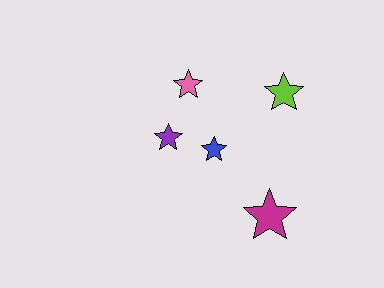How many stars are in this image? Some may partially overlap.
There are 5 stars.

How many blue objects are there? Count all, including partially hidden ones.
There is 1 blue object.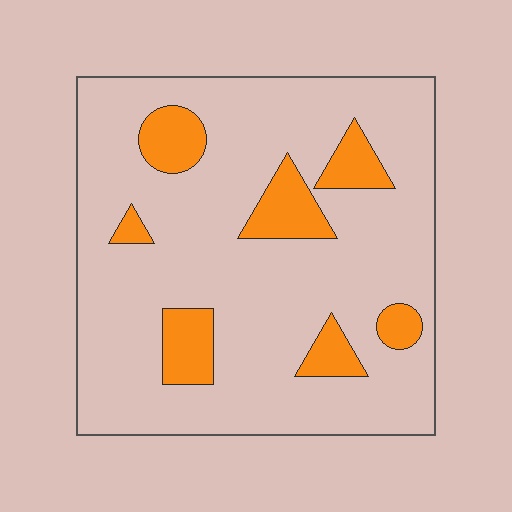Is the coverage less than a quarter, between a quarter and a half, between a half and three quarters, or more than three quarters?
Less than a quarter.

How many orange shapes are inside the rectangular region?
7.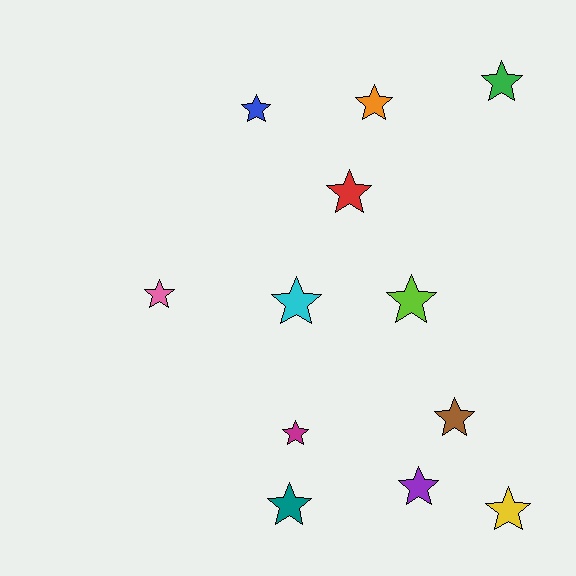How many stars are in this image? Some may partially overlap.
There are 12 stars.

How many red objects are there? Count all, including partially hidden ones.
There is 1 red object.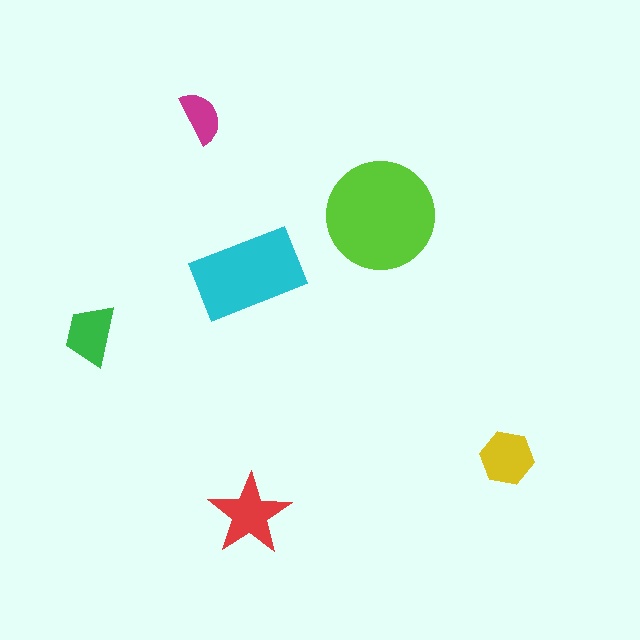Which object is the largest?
The lime circle.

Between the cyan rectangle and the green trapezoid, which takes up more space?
The cyan rectangle.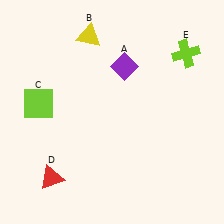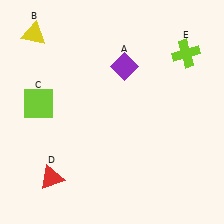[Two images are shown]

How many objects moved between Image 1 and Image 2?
1 object moved between the two images.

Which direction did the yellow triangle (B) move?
The yellow triangle (B) moved left.